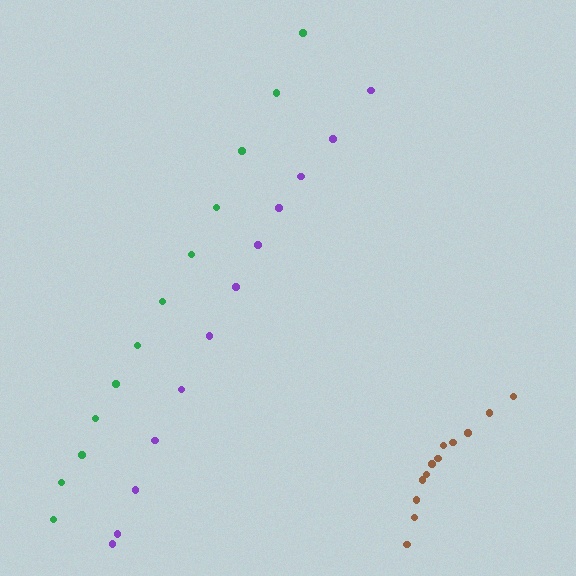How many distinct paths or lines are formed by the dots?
There are 3 distinct paths.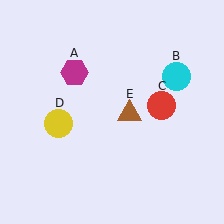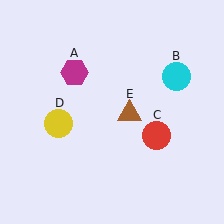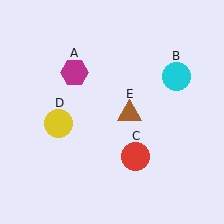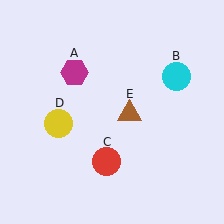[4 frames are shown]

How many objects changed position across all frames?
1 object changed position: red circle (object C).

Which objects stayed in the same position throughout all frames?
Magenta hexagon (object A) and cyan circle (object B) and yellow circle (object D) and brown triangle (object E) remained stationary.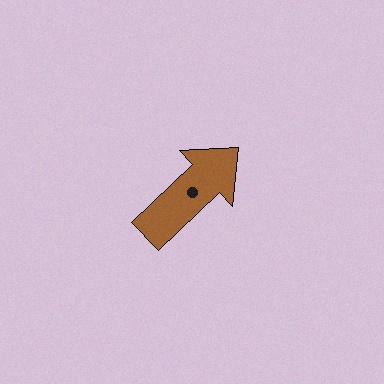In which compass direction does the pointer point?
Northeast.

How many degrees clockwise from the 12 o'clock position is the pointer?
Approximately 47 degrees.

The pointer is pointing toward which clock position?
Roughly 2 o'clock.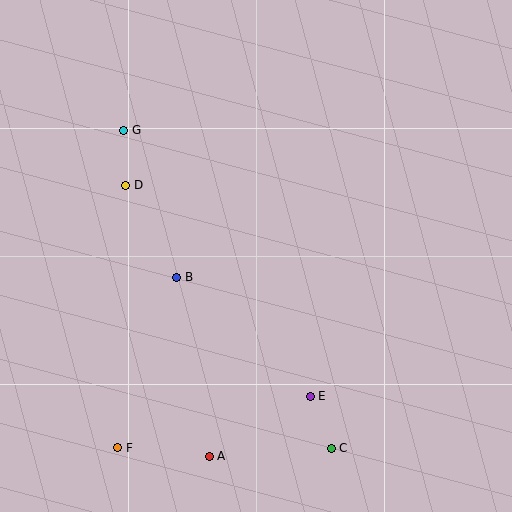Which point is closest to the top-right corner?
Point G is closest to the top-right corner.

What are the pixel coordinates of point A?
Point A is at (209, 456).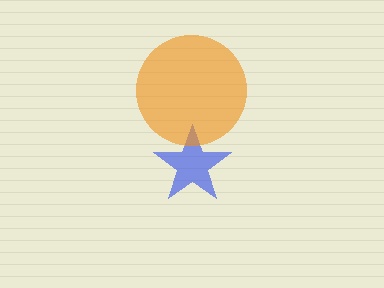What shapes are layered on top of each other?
The layered shapes are: a blue star, an orange circle.